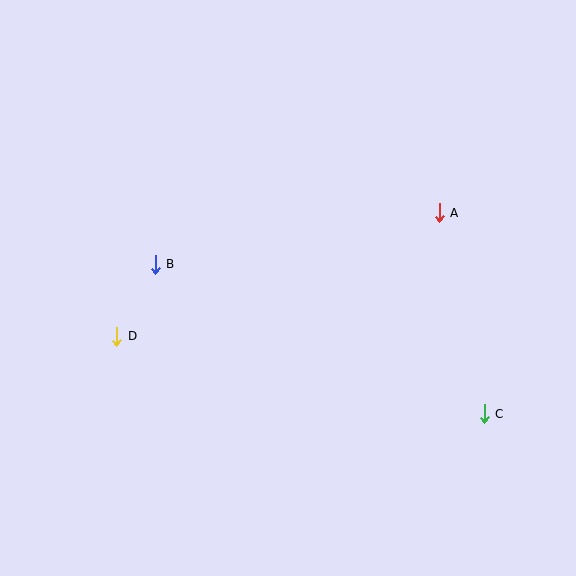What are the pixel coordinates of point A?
Point A is at (439, 213).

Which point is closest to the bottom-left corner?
Point D is closest to the bottom-left corner.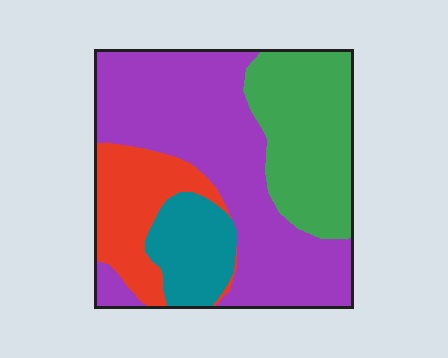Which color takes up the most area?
Purple, at roughly 45%.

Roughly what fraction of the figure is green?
Green takes up between a quarter and a half of the figure.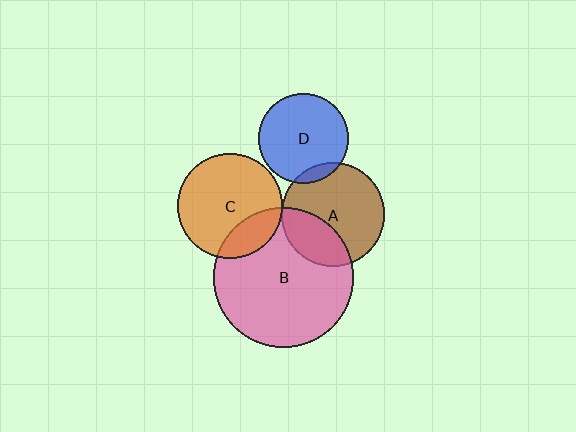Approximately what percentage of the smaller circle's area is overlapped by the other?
Approximately 5%.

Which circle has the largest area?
Circle B (pink).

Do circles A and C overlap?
Yes.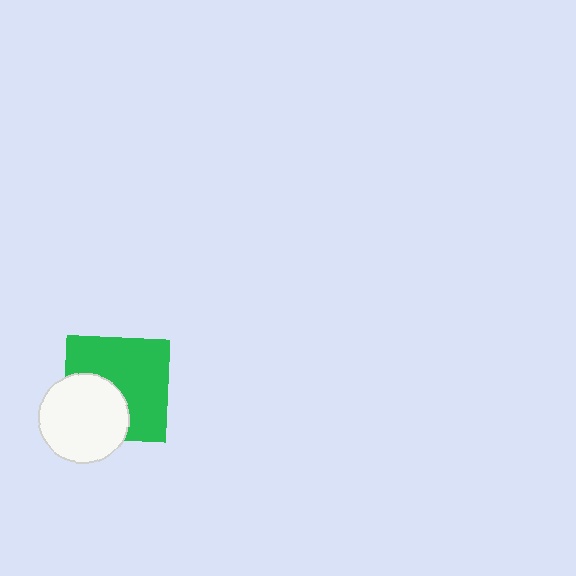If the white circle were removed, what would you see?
You would see the complete green square.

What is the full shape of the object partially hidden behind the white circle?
The partially hidden object is a green square.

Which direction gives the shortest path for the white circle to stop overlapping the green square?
Moving toward the lower-left gives the shortest separation.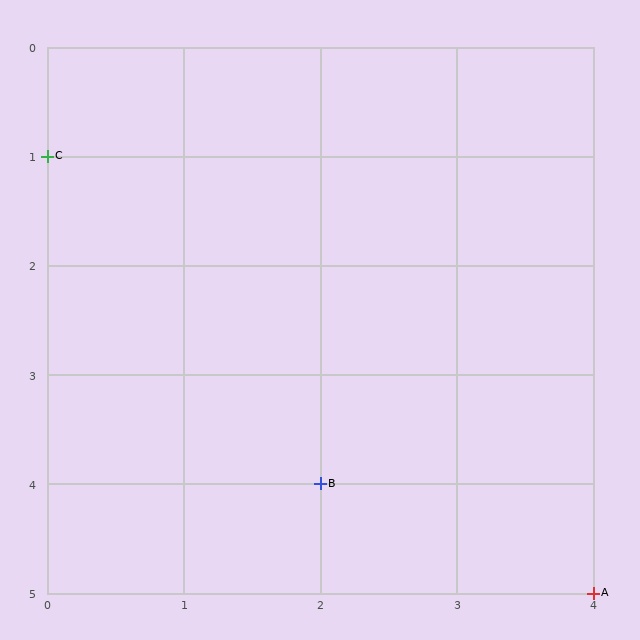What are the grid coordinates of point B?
Point B is at grid coordinates (2, 4).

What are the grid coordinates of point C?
Point C is at grid coordinates (0, 1).